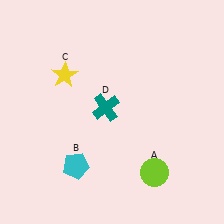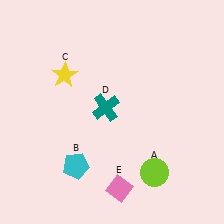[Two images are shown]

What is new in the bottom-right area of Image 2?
A pink diamond (E) was added in the bottom-right area of Image 2.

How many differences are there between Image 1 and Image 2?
There is 1 difference between the two images.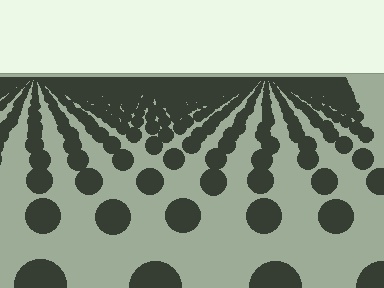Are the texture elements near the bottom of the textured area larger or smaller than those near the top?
Larger. Near the bottom, elements are closer to the viewer and appear at a bigger on-screen size.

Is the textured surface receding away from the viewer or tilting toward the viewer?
The surface is receding away from the viewer. Texture elements get smaller and denser toward the top.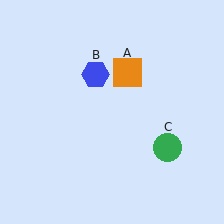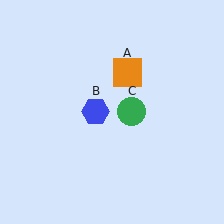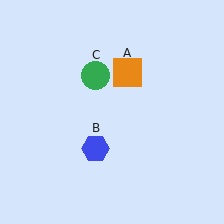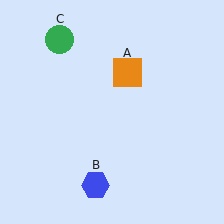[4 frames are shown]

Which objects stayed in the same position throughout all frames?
Orange square (object A) remained stationary.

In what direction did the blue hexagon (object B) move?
The blue hexagon (object B) moved down.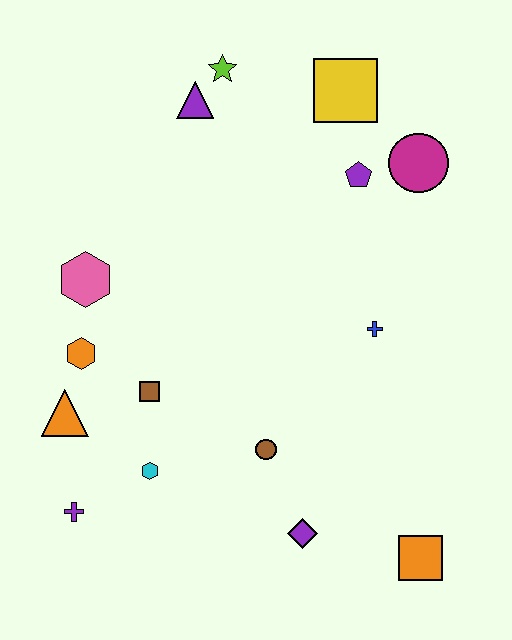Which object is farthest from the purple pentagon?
The purple cross is farthest from the purple pentagon.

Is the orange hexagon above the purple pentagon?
No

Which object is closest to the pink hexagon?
The orange hexagon is closest to the pink hexagon.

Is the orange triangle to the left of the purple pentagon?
Yes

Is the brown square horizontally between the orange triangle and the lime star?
Yes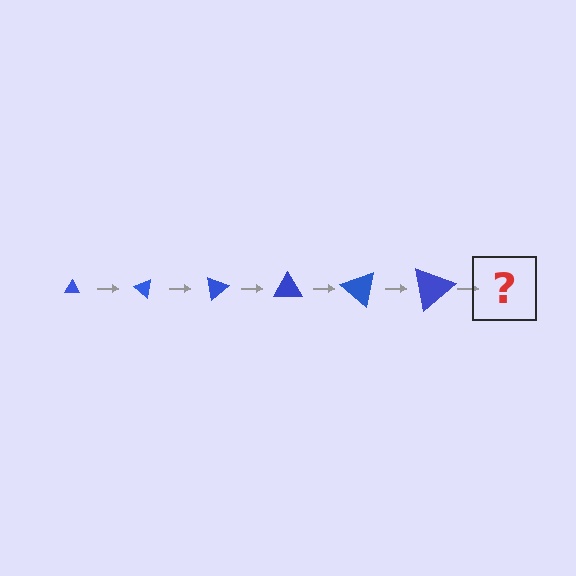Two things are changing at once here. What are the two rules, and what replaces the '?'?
The two rules are that the triangle grows larger each step and it rotates 40 degrees each step. The '?' should be a triangle, larger than the previous one and rotated 240 degrees from the start.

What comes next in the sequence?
The next element should be a triangle, larger than the previous one and rotated 240 degrees from the start.